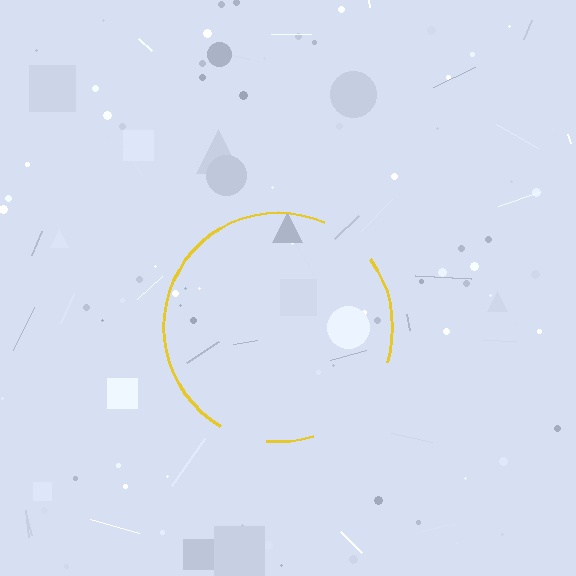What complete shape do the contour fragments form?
The contour fragments form a circle.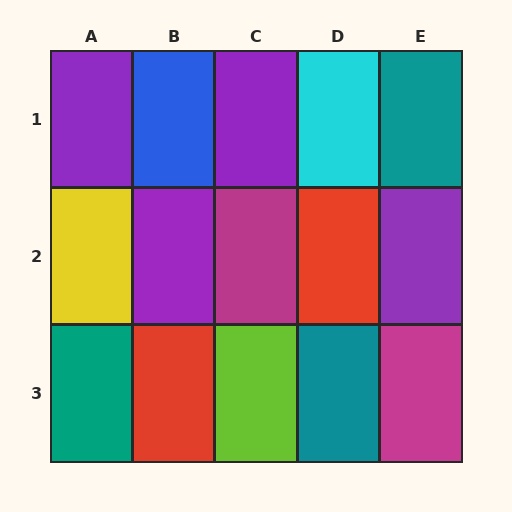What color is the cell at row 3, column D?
Teal.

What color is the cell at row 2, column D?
Red.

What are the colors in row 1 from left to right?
Purple, blue, purple, cyan, teal.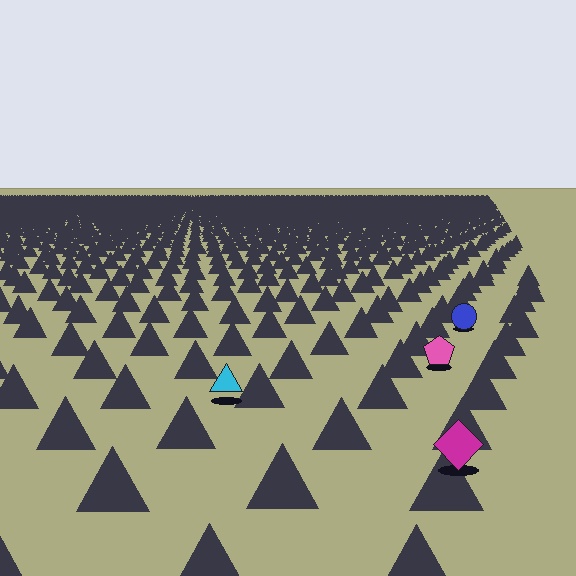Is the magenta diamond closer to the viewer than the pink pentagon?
Yes. The magenta diamond is closer — you can tell from the texture gradient: the ground texture is coarser near it.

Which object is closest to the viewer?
The magenta diamond is closest. The texture marks near it are larger and more spread out.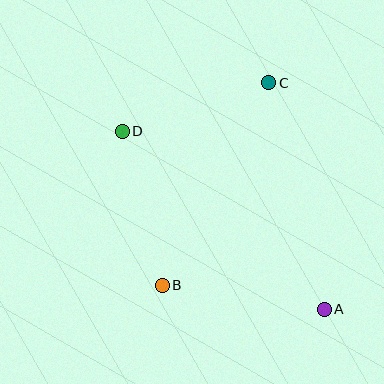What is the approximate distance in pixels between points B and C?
The distance between B and C is approximately 229 pixels.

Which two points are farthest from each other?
Points A and D are farthest from each other.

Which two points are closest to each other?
Points C and D are closest to each other.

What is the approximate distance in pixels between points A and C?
The distance between A and C is approximately 233 pixels.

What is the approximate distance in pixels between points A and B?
The distance between A and B is approximately 164 pixels.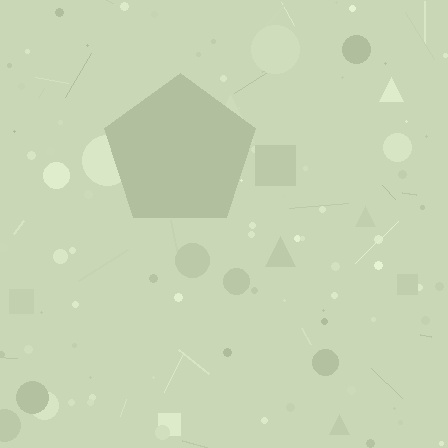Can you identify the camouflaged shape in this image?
The camouflaged shape is a pentagon.